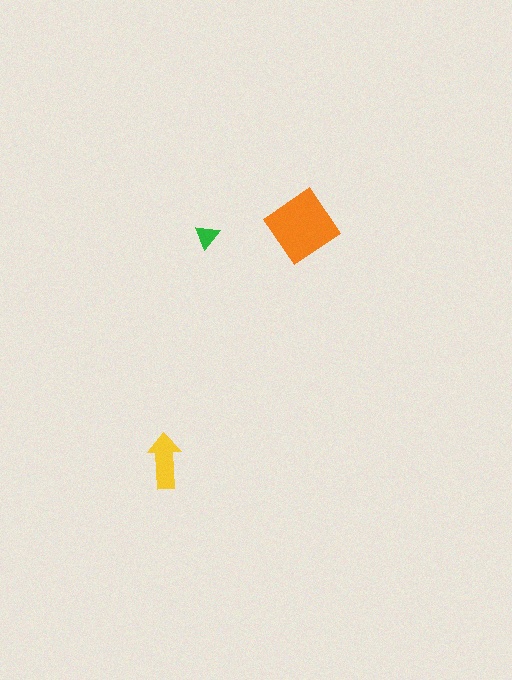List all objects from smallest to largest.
The green triangle, the yellow arrow, the orange diamond.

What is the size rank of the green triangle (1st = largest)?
3rd.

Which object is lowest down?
The yellow arrow is bottommost.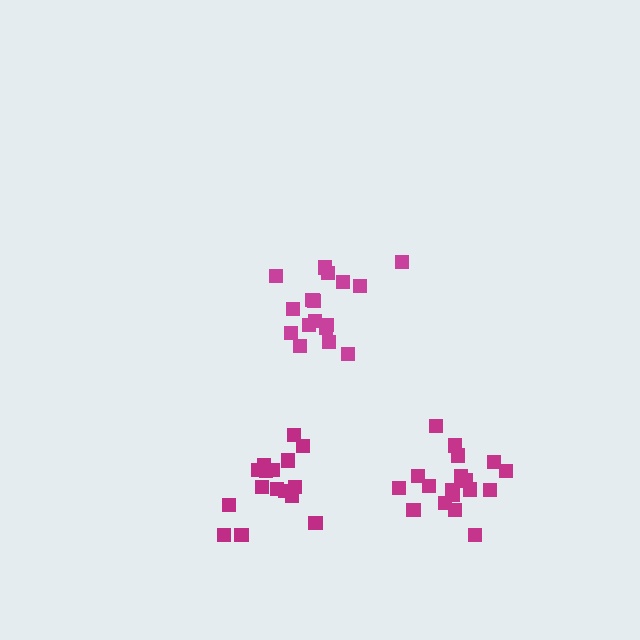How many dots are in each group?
Group 1: 17 dots, Group 2: 19 dots, Group 3: 16 dots (52 total).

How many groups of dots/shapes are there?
There are 3 groups.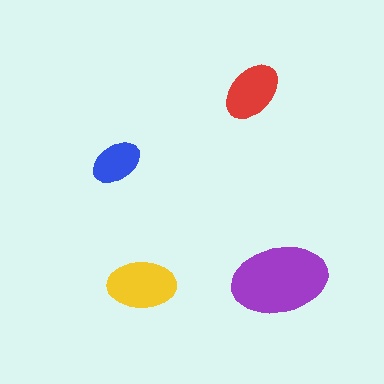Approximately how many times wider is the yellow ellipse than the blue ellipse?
About 1.5 times wider.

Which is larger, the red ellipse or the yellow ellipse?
The yellow one.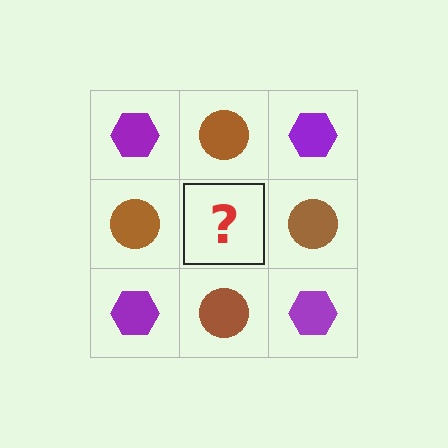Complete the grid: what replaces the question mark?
The question mark should be replaced with a purple hexagon.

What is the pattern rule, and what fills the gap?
The rule is that it alternates purple hexagon and brown circle in a checkerboard pattern. The gap should be filled with a purple hexagon.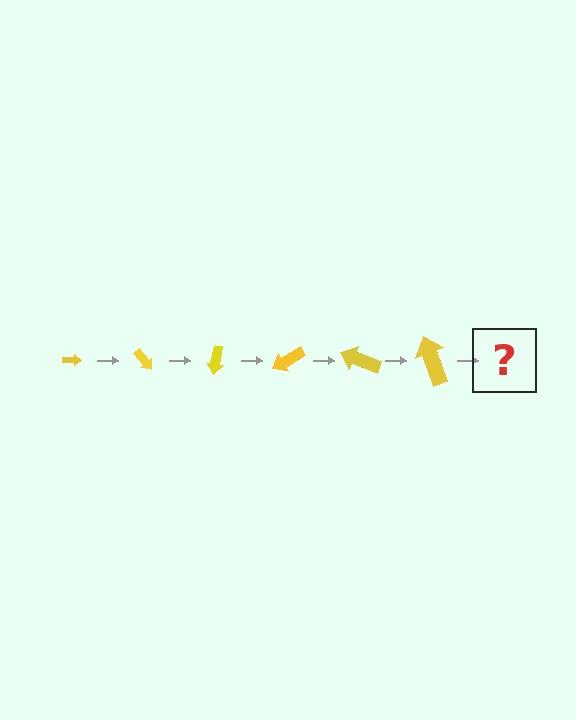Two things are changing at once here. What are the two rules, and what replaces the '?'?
The two rules are that the arrow grows larger each step and it rotates 50 degrees each step. The '?' should be an arrow, larger than the previous one and rotated 300 degrees from the start.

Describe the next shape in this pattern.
It should be an arrow, larger than the previous one and rotated 300 degrees from the start.